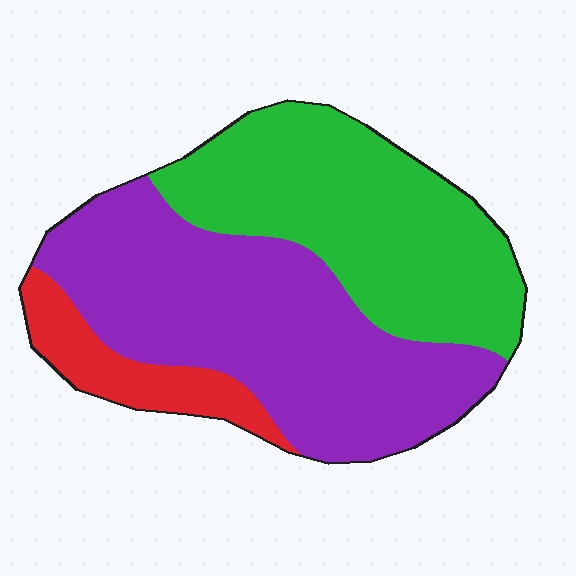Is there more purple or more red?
Purple.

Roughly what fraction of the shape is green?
Green covers 40% of the shape.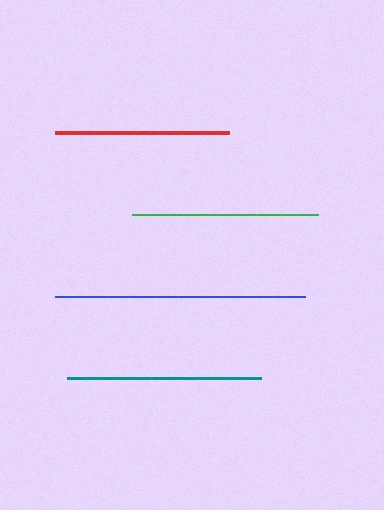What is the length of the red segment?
The red segment is approximately 175 pixels long.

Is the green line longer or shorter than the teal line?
The teal line is longer than the green line.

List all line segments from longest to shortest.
From longest to shortest: blue, teal, green, red.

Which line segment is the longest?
The blue line is the longest at approximately 249 pixels.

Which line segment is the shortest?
The red line is the shortest at approximately 175 pixels.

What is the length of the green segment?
The green segment is approximately 186 pixels long.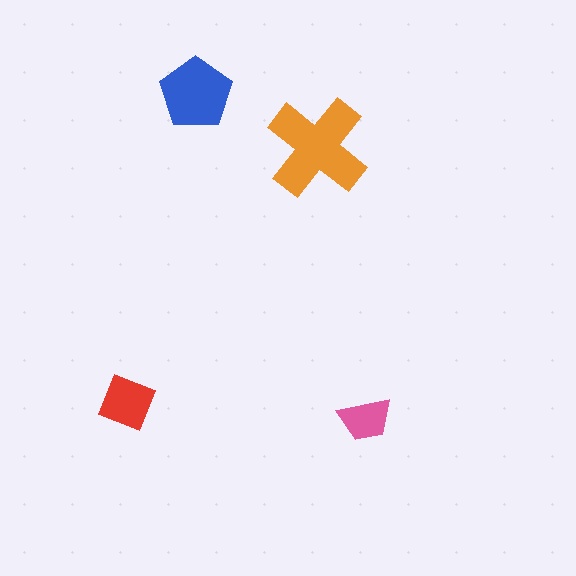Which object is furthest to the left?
The red diamond is leftmost.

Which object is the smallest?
The pink trapezoid.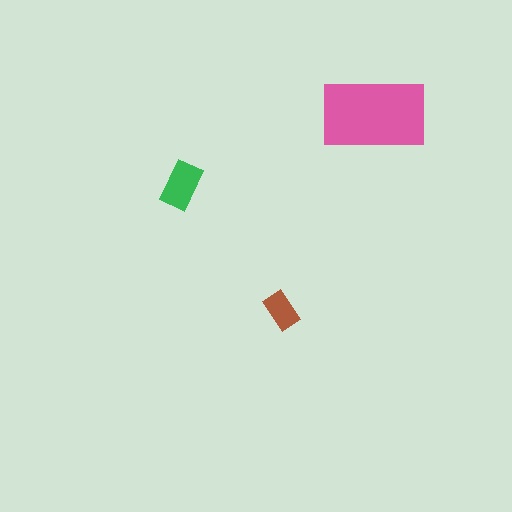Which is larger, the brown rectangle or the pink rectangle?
The pink one.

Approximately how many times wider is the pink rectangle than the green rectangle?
About 2 times wider.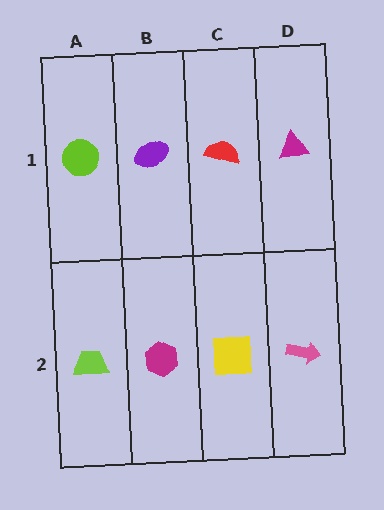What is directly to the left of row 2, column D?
A yellow square.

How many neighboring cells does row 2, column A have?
2.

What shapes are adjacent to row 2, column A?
A lime circle (row 1, column A), a magenta hexagon (row 2, column B).